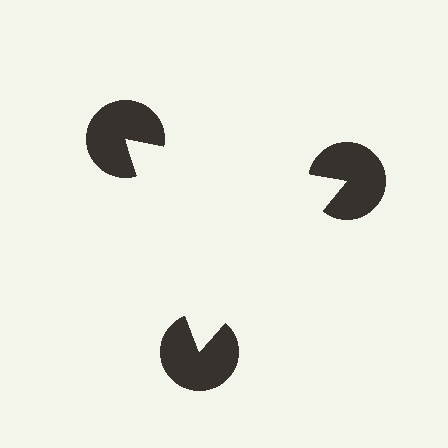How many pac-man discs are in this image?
There are 3 — one at each vertex of the illusory triangle.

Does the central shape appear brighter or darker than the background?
It typically appears slightly brighter than the background, even though no actual brightness change is drawn.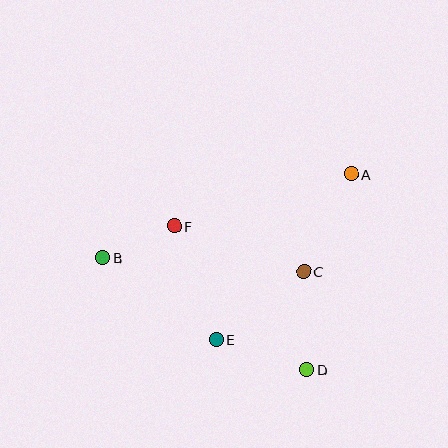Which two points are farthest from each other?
Points A and B are farthest from each other.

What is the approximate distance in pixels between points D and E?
The distance between D and E is approximately 95 pixels.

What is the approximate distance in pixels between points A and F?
The distance between A and F is approximately 184 pixels.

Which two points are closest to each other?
Points B and F are closest to each other.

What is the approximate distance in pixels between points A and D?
The distance between A and D is approximately 201 pixels.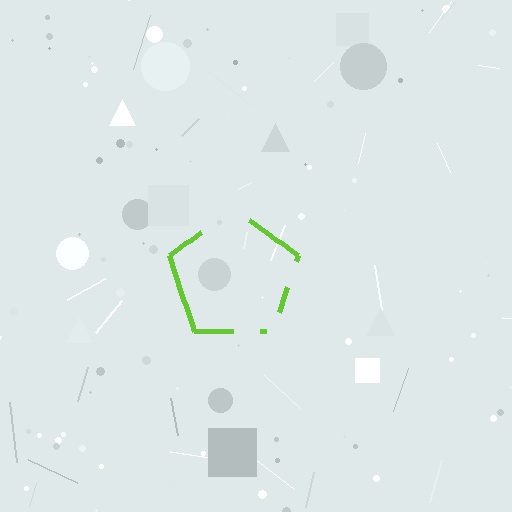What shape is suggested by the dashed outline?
The dashed outline suggests a pentagon.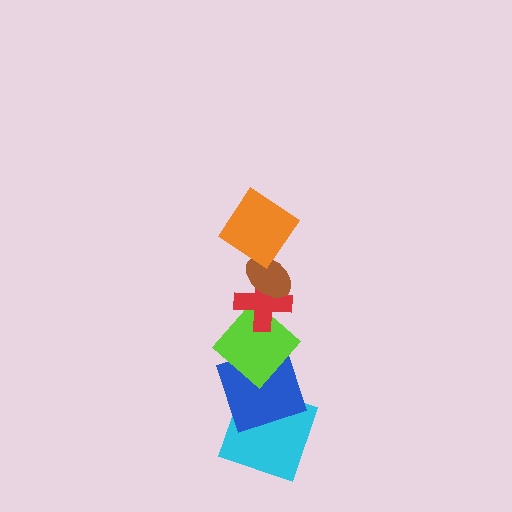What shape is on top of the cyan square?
The blue square is on top of the cyan square.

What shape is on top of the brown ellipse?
The orange diamond is on top of the brown ellipse.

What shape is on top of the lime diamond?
The red cross is on top of the lime diamond.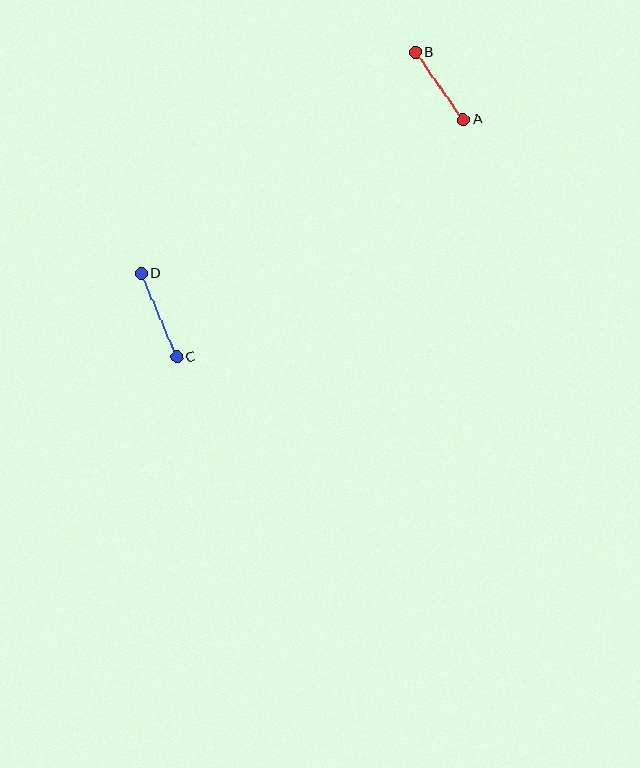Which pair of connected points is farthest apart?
Points C and D are farthest apart.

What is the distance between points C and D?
The distance is approximately 91 pixels.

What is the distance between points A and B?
The distance is approximately 83 pixels.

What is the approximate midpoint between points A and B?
The midpoint is at approximately (439, 86) pixels.